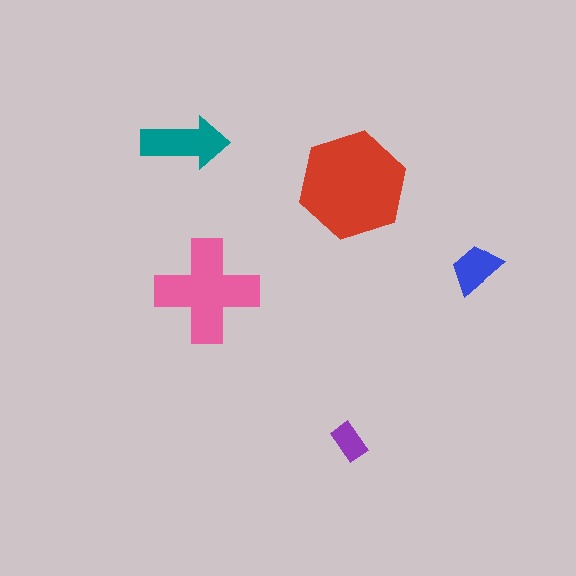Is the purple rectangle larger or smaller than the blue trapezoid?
Smaller.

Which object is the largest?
The red hexagon.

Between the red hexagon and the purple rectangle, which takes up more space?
The red hexagon.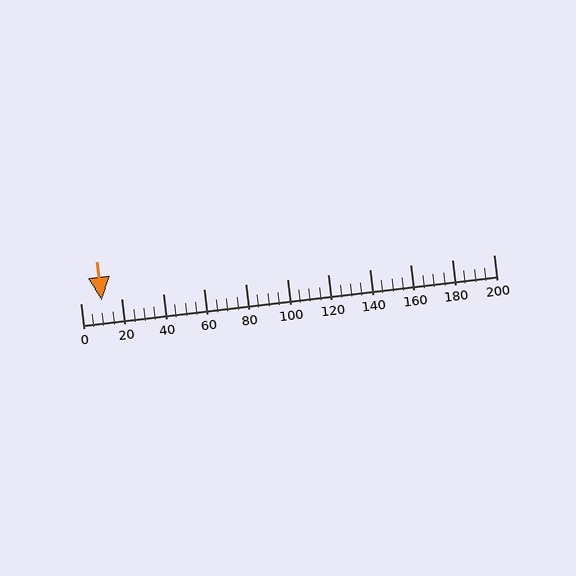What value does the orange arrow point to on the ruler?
The orange arrow points to approximately 10.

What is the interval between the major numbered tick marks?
The major tick marks are spaced 20 units apart.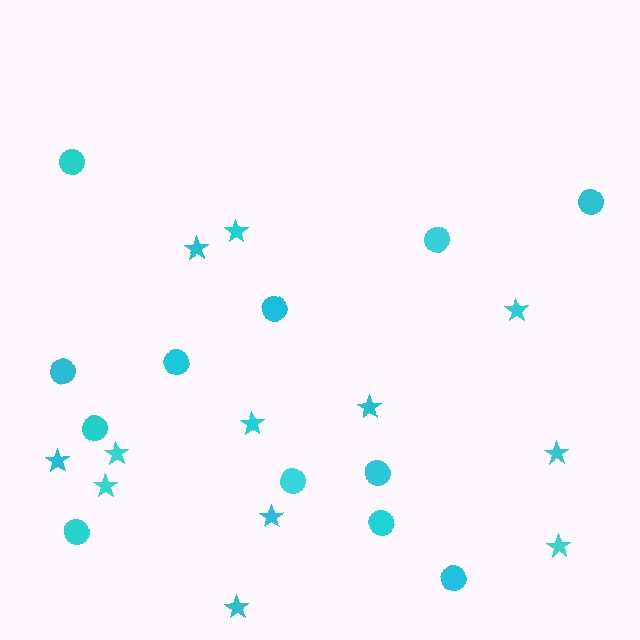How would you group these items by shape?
There are 2 groups: one group of circles (12) and one group of stars (12).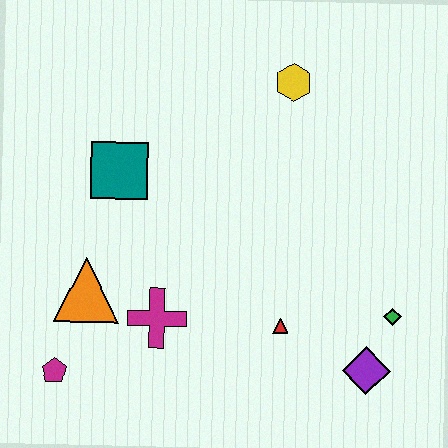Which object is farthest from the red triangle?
The yellow hexagon is farthest from the red triangle.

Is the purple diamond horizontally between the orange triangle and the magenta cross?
No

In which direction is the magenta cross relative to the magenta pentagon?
The magenta cross is to the right of the magenta pentagon.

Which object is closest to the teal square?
The orange triangle is closest to the teal square.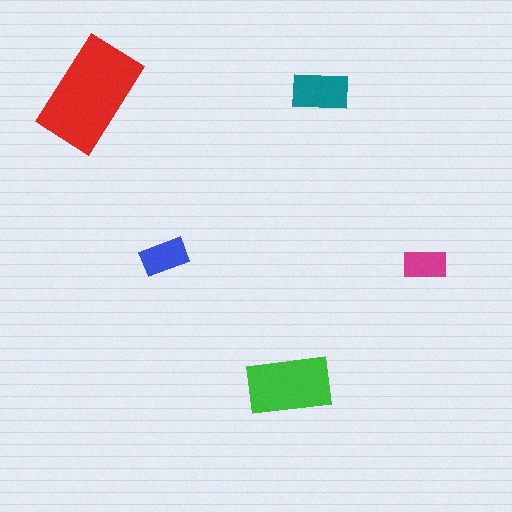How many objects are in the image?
There are 5 objects in the image.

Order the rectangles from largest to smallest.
the red one, the green one, the teal one, the blue one, the magenta one.